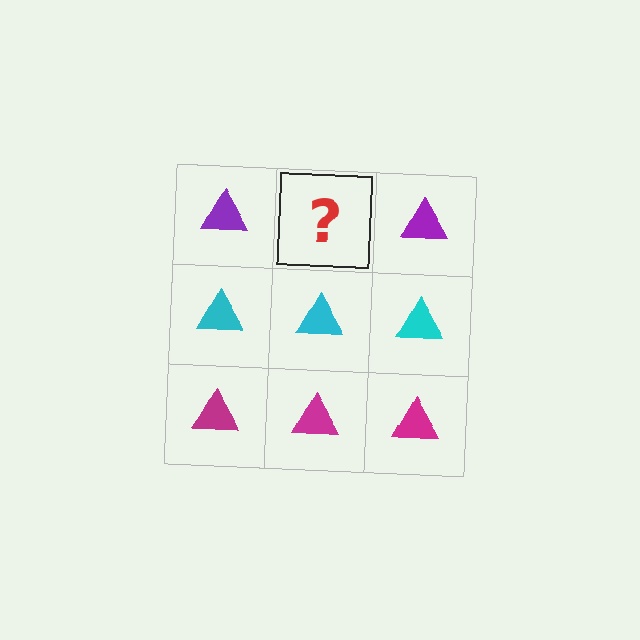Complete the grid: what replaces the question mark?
The question mark should be replaced with a purple triangle.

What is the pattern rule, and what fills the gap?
The rule is that each row has a consistent color. The gap should be filled with a purple triangle.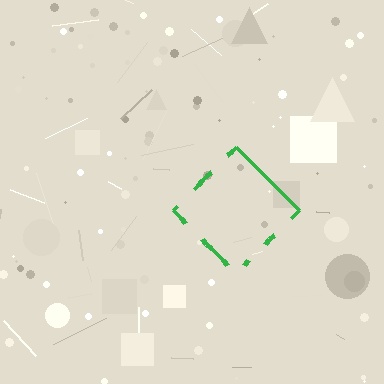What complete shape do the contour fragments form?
The contour fragments form a diamond.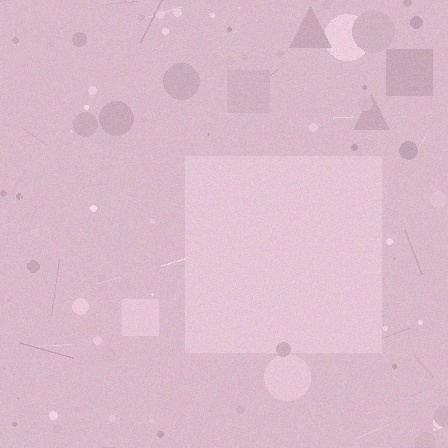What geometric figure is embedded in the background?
A square is embedded in the background.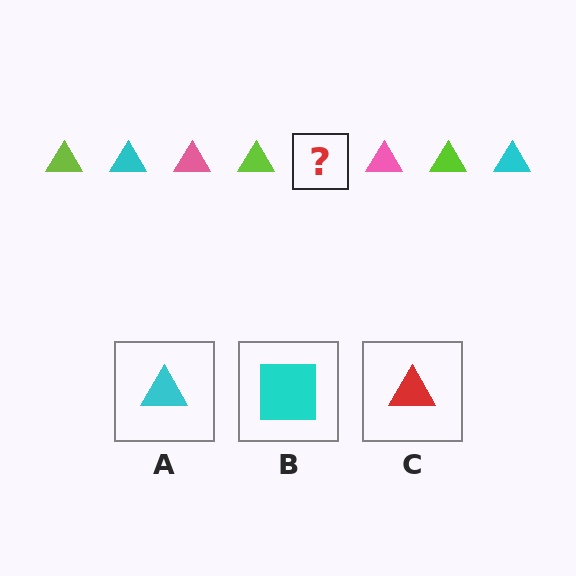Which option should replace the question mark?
Option A.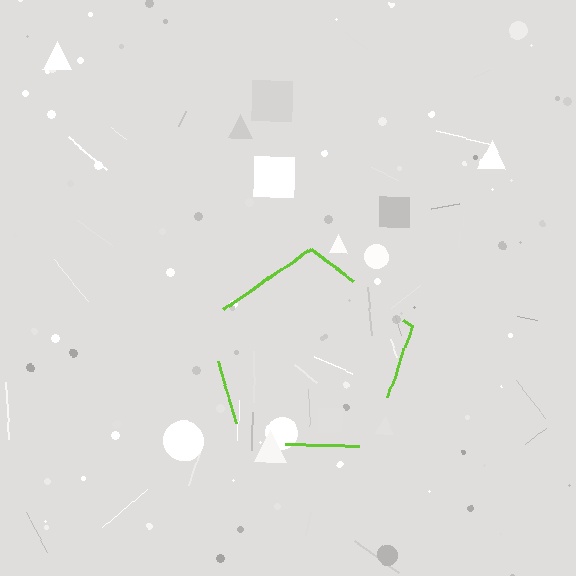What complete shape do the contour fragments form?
The contour fragments form a pentagon.